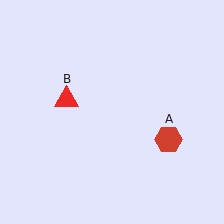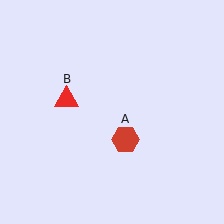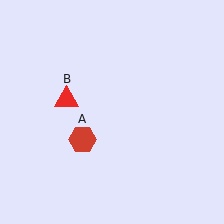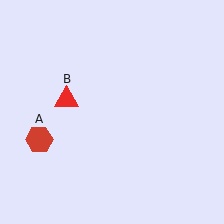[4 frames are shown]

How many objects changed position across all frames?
1 object changed position: red hexagon (object A).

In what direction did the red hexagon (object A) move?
The red hexagon (object A) moved left.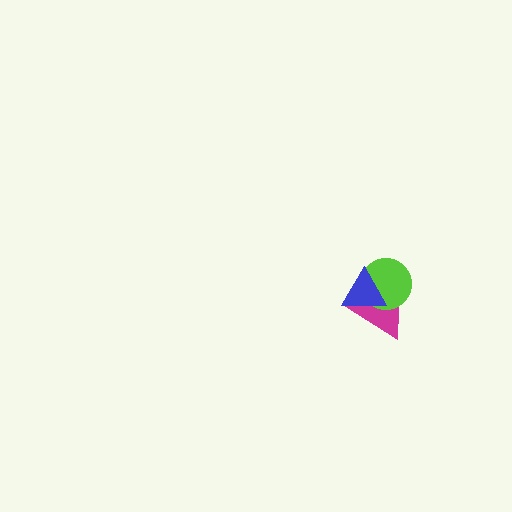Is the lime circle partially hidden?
Yes, it is partially covered by another shape.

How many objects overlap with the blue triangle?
2 objects overlap with the blue triangle.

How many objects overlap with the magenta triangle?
2 objects overlap with the magenta triangle.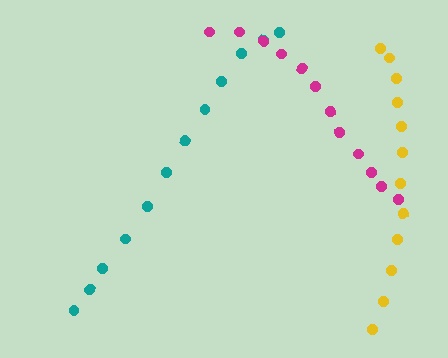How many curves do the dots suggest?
There are 3 distinct paths.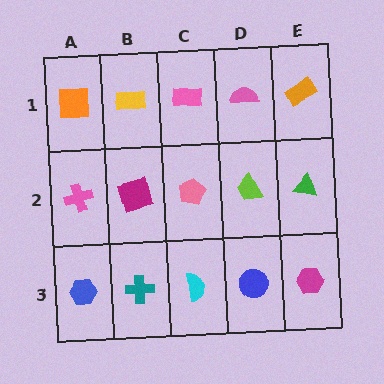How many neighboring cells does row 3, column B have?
3.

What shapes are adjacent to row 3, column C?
A pink pentagon (row 2, column C), a teal cross (row 3, column B), a blue circle (row 3, column D).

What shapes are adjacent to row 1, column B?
A magenta square (row 2, column B), an orange square (row 1, column A), a pink rectangle (row 1, column C).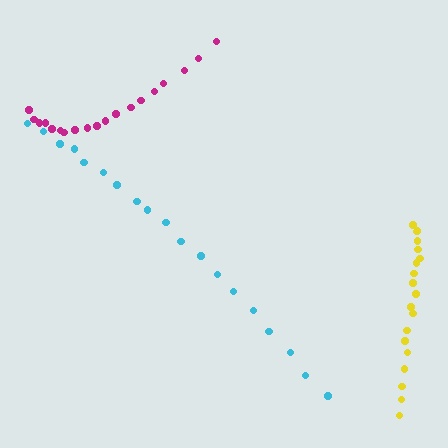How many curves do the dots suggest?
There are 3 distinct paths.